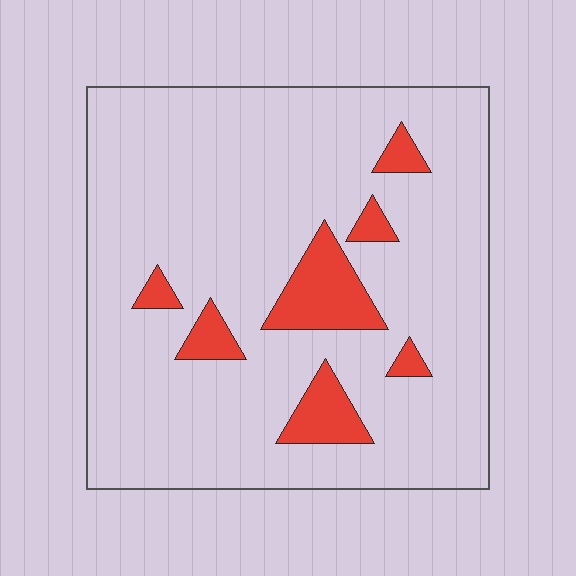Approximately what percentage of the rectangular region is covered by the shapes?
Approximately 10%.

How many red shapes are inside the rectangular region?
7.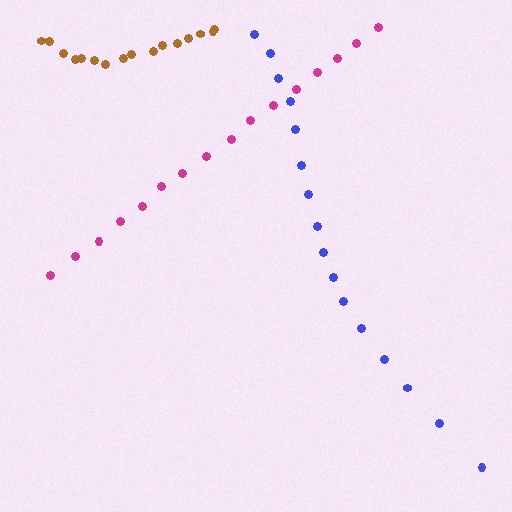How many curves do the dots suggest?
There are 3 distinct paths.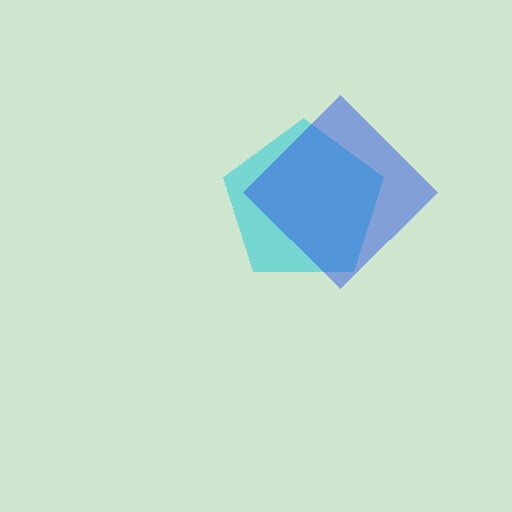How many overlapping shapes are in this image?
There are 2 overlapping shapes in the image.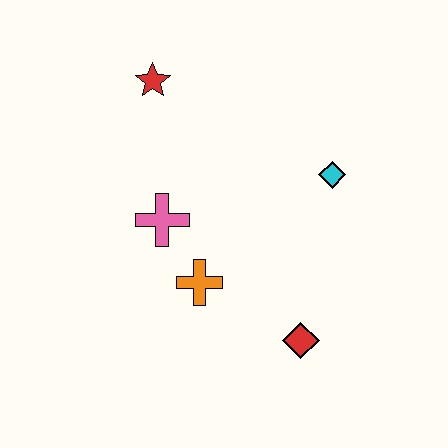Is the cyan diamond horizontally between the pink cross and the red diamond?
No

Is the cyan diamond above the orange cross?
Yes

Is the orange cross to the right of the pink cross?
Yes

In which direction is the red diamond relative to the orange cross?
The red diamond is to the right of the orange cross.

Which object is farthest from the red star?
The red diamond is farthest from the red star.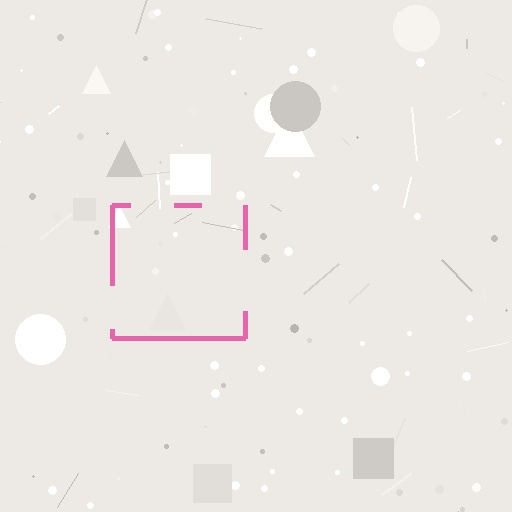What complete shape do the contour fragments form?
The contour fragments form a square.